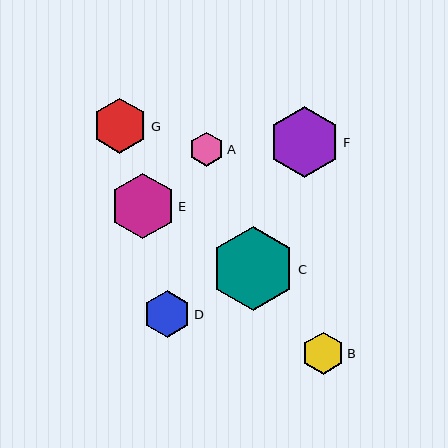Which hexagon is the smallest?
Hexagon A is the smallest with a size of approximately 34 pixels.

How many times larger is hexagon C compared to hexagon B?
Hexagon C is approximately 2.0 times the size of hexagon B.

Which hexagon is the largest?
Hexagon C is the largest with a size of approximately 84 pixels.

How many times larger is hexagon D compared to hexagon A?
Hexagon D is approximately 1.4 times the size of hexagon A.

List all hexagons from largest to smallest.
From largest to smallest: C, F, E, G, D, B, A.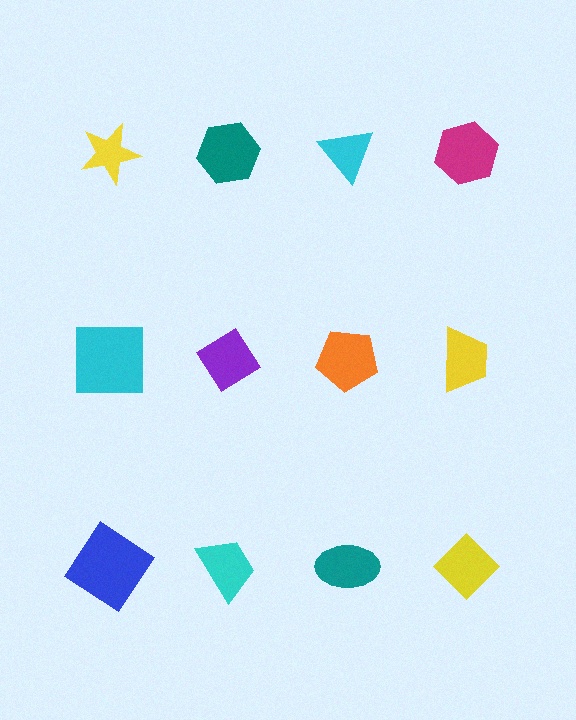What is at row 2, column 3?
An orange pentagon.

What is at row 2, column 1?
A cyan square.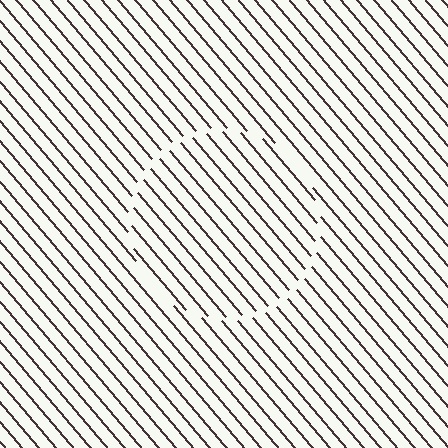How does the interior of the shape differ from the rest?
The interior of the shape contains the same grating, shifted by half a period — the contour is defined by the phase discontinuity where line-ends from the inner and outer gratings abut.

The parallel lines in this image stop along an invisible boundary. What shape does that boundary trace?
An illusory circle. The interior of the shape contains the same grating, shifted by half a period — the contour is defined by the phase discontinuity where line-ends from the inner and outer gratings abut.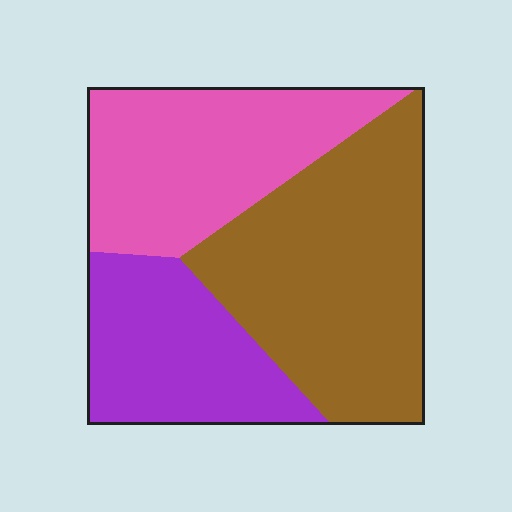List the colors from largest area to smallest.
From largest to smallest: brown, pink, purple.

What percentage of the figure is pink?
Pink takes up between a quarter and a half of the figure.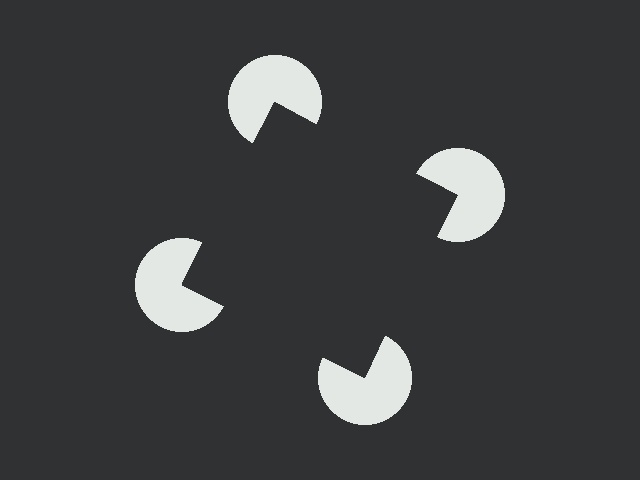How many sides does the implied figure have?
4 sides.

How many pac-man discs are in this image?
There are 4 — one at each vertex of the illusory square.